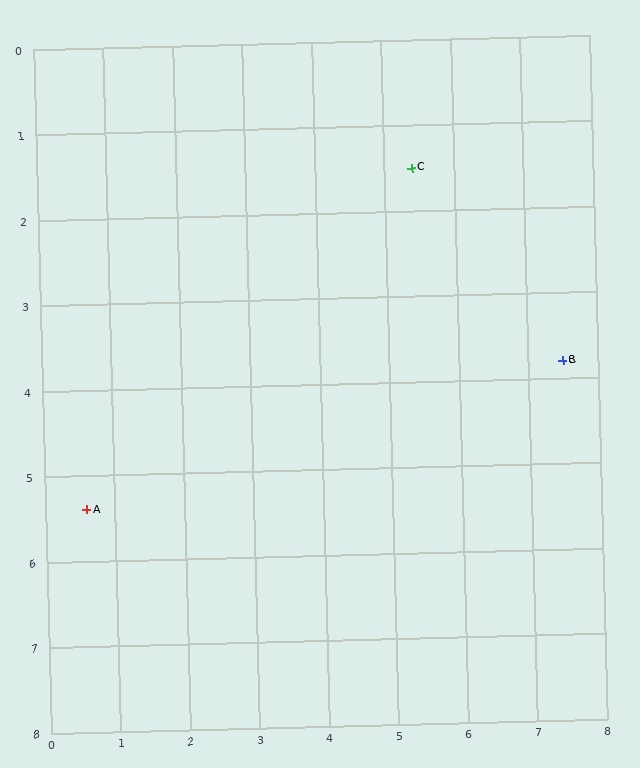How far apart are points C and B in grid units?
Points C and B are about 3.1 grid units apart.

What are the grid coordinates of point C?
Point C is at approximately (5.4, 1.5).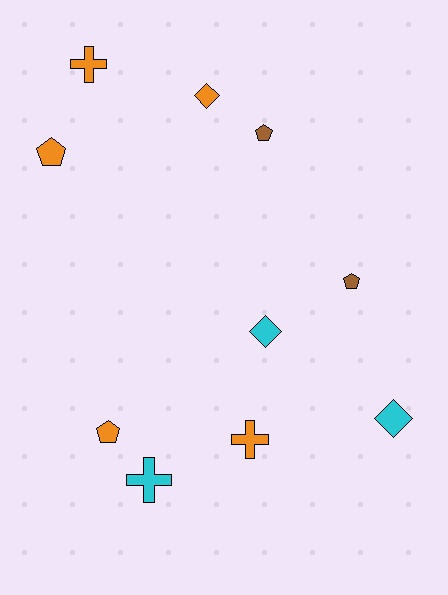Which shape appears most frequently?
Pentagon, with 4 objects.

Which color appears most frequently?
Orange, with 5 objects.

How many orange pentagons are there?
There are 2 orange pentagons.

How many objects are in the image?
There are 10 objects.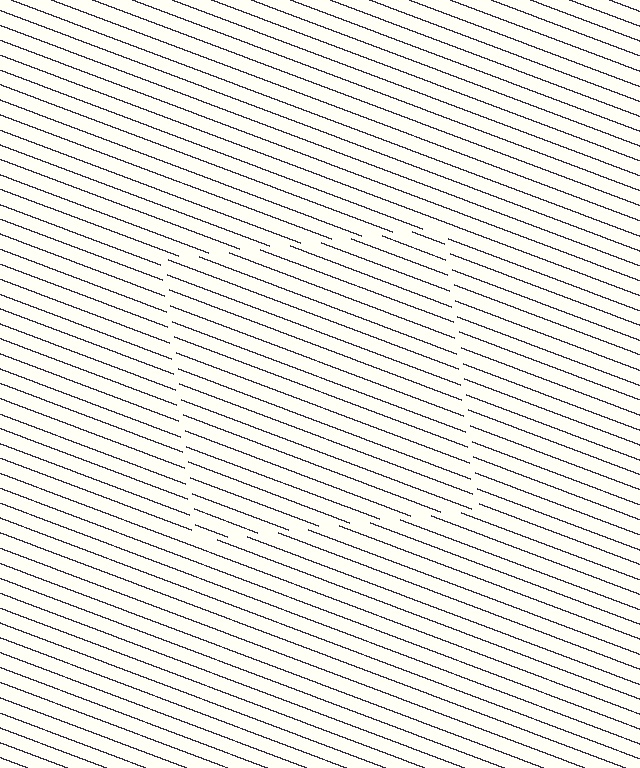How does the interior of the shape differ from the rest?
The interior of the shape contains the same grating, shifted by half a period — the contour is defined by the phase discontinuity where line-ends from the inner and outer gratings abut.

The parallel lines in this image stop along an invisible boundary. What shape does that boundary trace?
An illusory square. The interior of the shape contains the same grating, shifted by half a period — the contour is defined by the phase discontinuity where line-ends from the inner and outer gratings abut.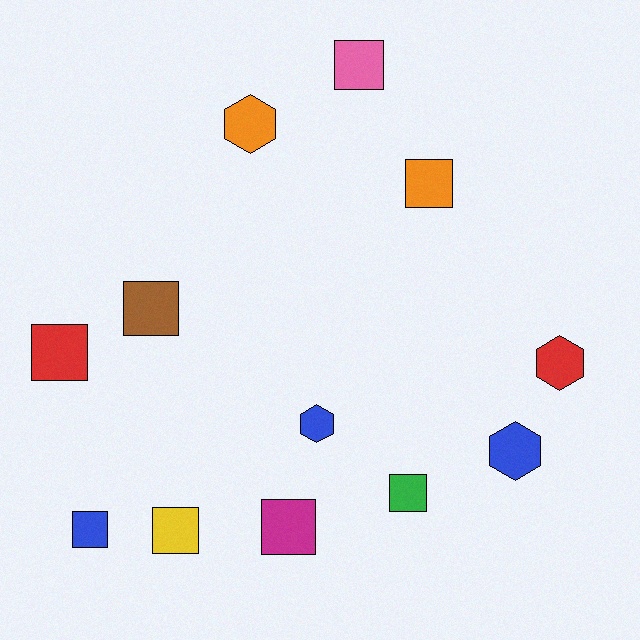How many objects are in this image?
There are 12 objects.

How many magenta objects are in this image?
There is 1 magenta object.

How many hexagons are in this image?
There are 4 hexagons.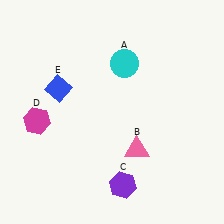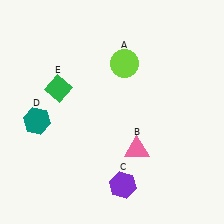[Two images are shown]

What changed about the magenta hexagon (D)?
In Image 1, D is magenta. In Image 2, it changed to teal.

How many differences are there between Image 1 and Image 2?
There are 3 differences between the two images.